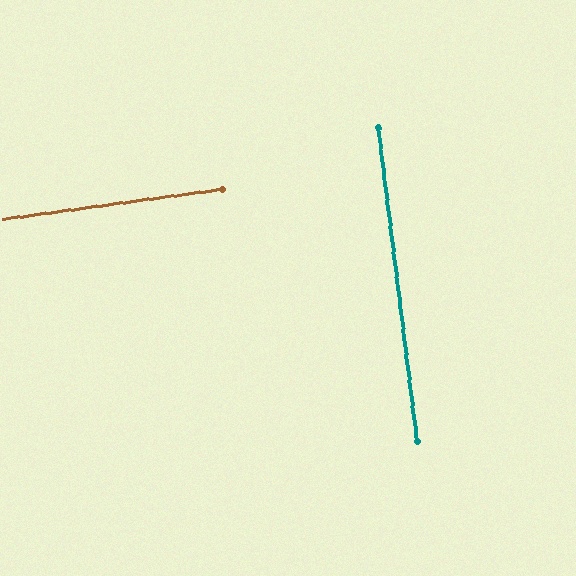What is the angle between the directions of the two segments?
Approximately 89 degrees.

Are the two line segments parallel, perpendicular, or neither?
Perpendicular — they meet at approximately 89°.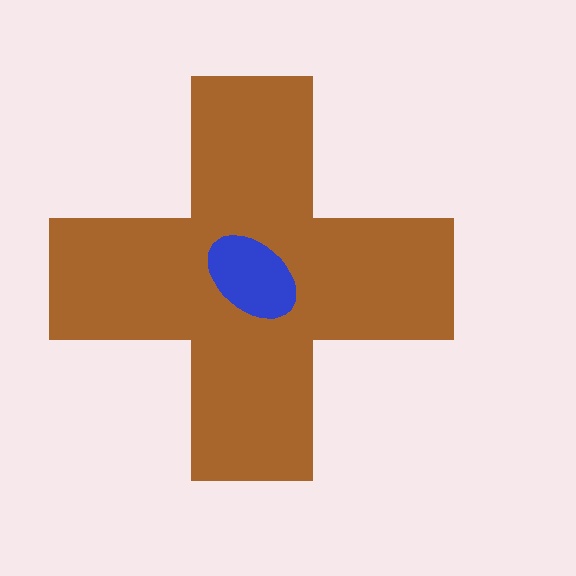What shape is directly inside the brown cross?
The blue ellipse.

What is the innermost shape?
The blue ellipse.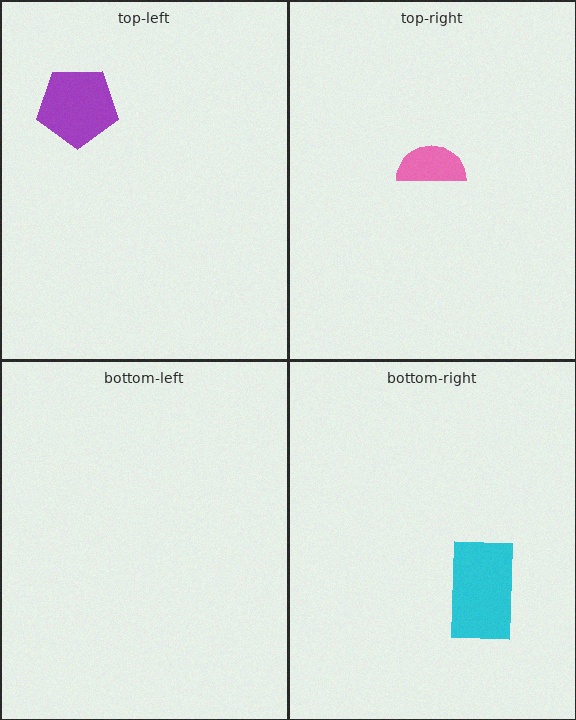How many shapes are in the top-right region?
1.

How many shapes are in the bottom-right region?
1.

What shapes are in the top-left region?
The purple pentagon.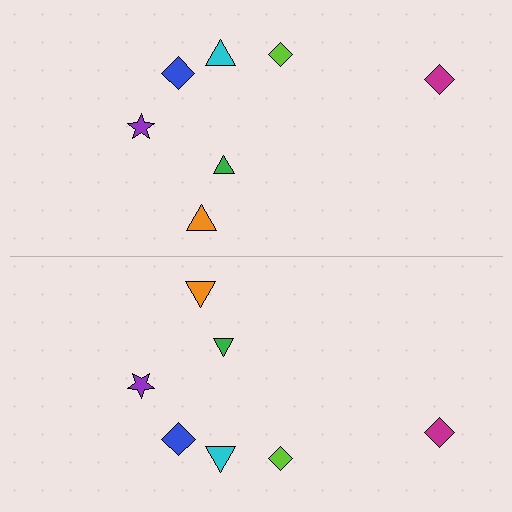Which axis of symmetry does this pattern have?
The pattern has a horizontal axis of symmetry running through the center of the image.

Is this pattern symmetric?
Yes, this pattern has bilateral (reflection) symmetry.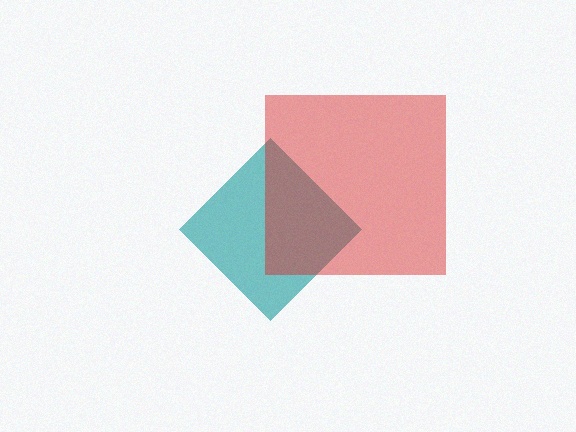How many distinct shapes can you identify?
There are 2 distinct shapes: a teal diamond, a red square.